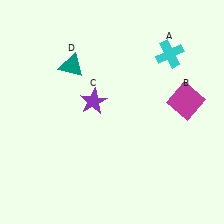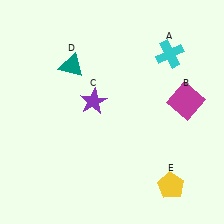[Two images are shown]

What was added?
A yellow pentagon (E) was added in Image 2.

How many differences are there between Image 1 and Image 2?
There is 1 difference between the two images.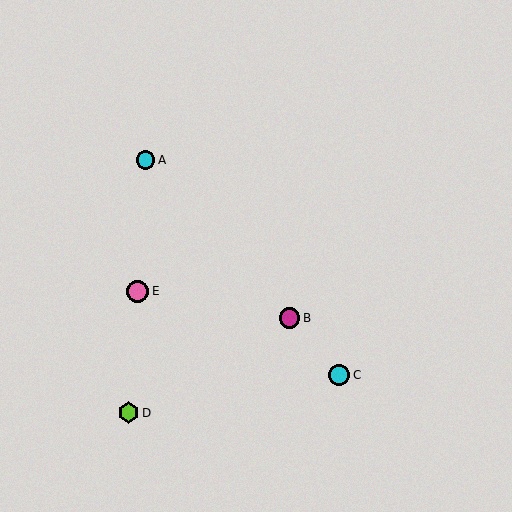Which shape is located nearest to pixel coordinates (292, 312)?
The magenta circle (labeled B) at (289, 318) is nearest to that location.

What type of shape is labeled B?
Shape B is a magenta circle.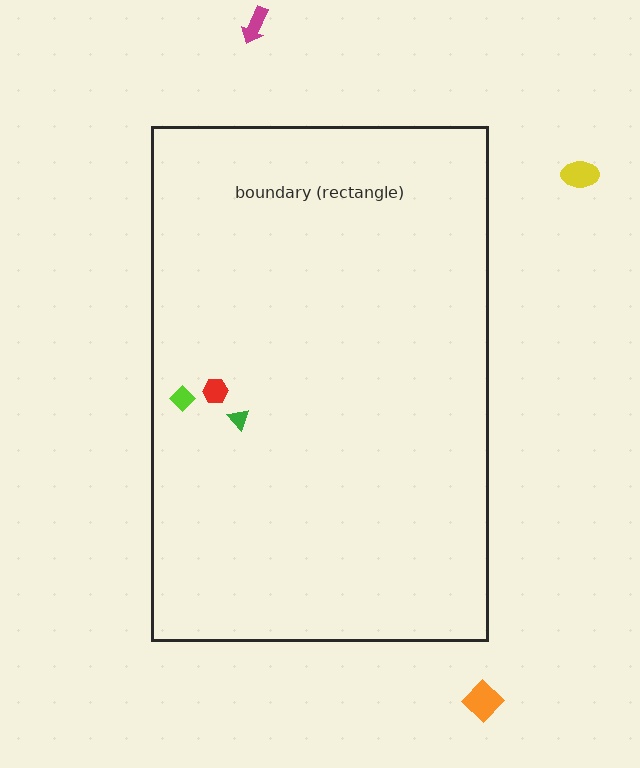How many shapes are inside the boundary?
3 inside, 3 outside.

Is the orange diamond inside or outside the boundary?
Outside.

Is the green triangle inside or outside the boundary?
Inside.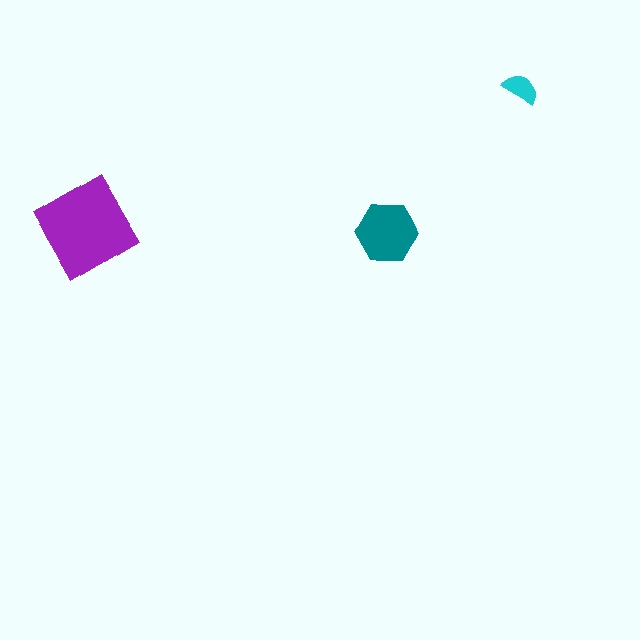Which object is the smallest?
The cyan semicircle.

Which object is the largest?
The purple diamond.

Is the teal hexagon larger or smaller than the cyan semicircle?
Larger.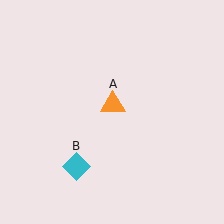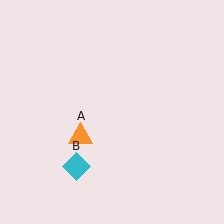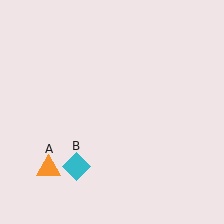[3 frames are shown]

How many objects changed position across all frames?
1 object changed position: orange triangle (object A).